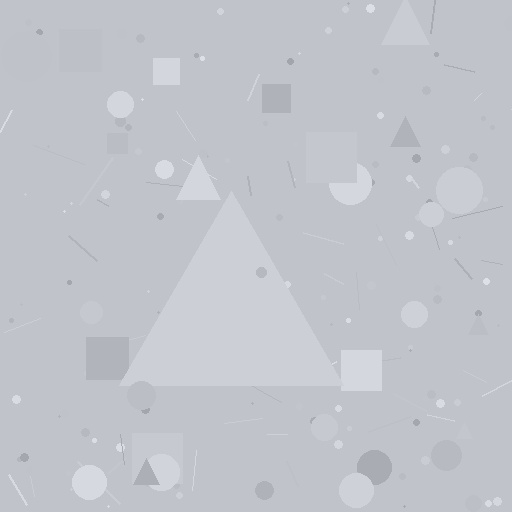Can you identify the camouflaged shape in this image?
The camouflaged shape is a triangle.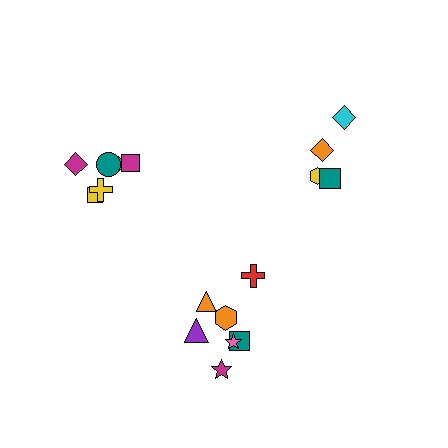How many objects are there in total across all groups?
There are 17 objects.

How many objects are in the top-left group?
There are 6 objects.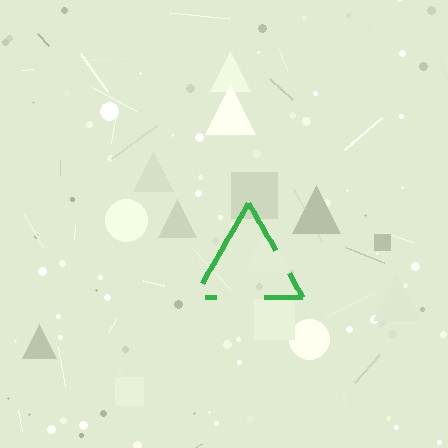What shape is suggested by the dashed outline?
The dashed outline suggests a triangle.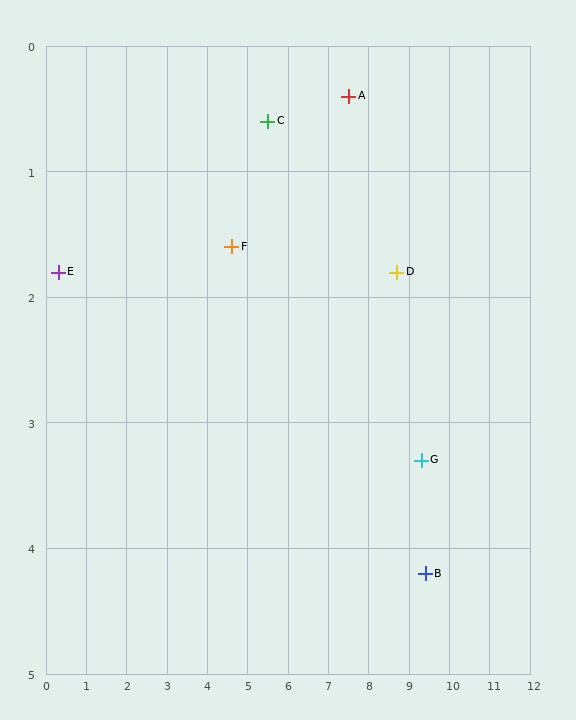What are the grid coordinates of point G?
Point G is at approximately (9.3, 3.3).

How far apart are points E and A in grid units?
Points E and A are about 7.3 grid units apart.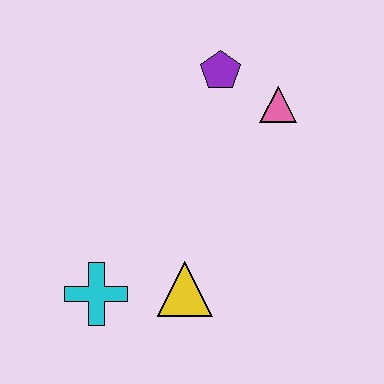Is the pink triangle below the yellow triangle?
No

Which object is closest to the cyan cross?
The yellow triangle is closest to the cyan cross.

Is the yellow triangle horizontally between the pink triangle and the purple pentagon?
No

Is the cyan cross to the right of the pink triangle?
No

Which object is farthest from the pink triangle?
The cyan cross is farthest from the pink triangle.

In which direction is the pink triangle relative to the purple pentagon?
The pink triangle is to the right of the purple pentagon.